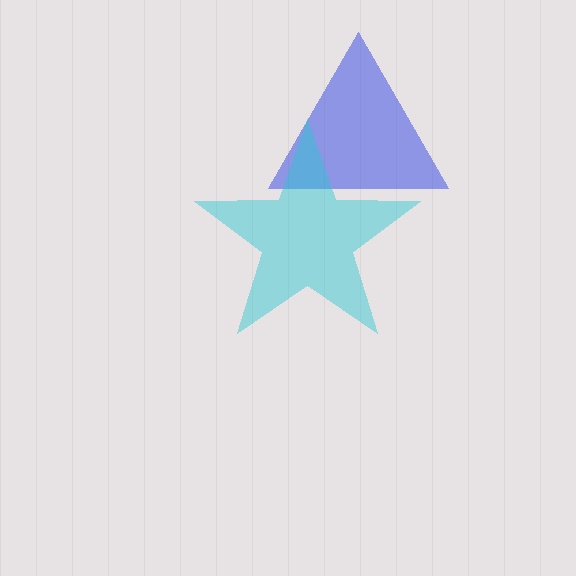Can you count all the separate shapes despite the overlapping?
Yes, there are 2 separate shapes.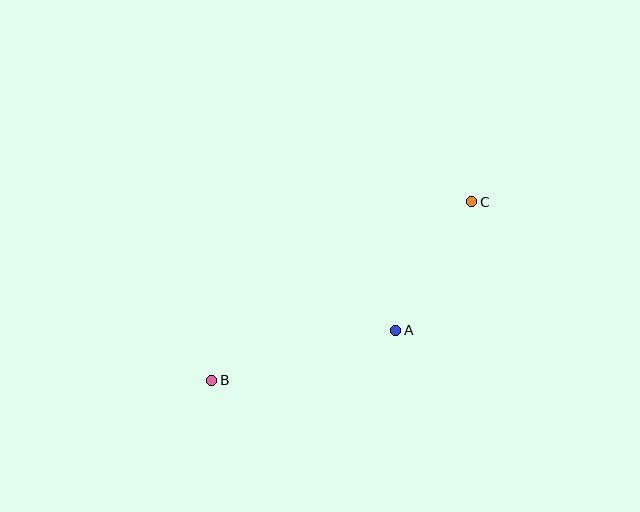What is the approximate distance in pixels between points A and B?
The distance between A and B is approximately 191 pixels.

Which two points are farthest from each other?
Points B and C are farthest from each other.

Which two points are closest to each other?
Points A and C are closest to each other.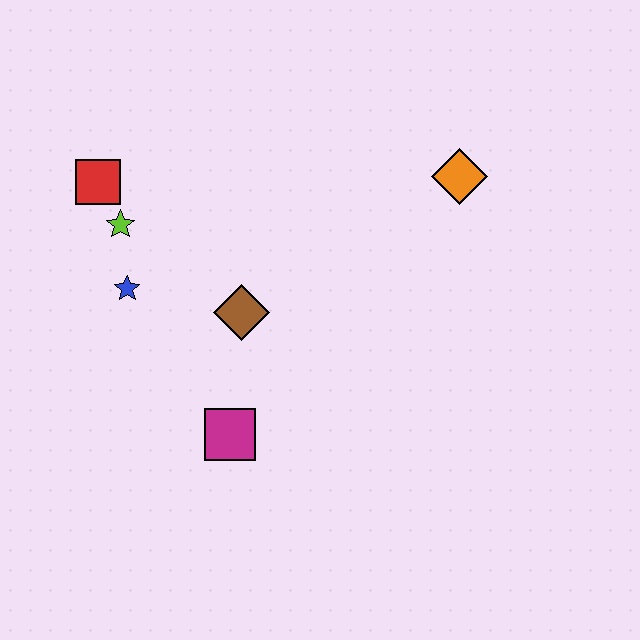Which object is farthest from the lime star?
The orange diamond is farthest from the lime star.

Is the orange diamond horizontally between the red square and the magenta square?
No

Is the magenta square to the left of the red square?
No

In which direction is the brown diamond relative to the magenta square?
The brown diamond is above the magenta square.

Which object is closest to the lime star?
The red square is closest to the lime star.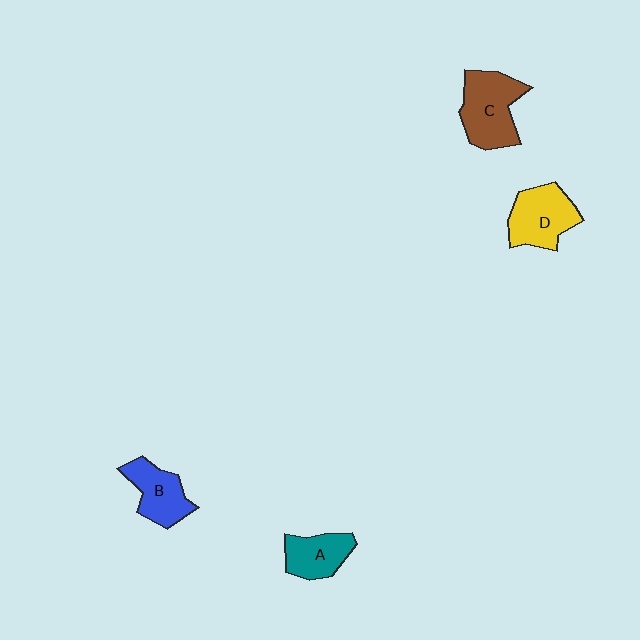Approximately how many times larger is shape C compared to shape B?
Approximately 1.4 times.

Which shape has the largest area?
Shape C (brown).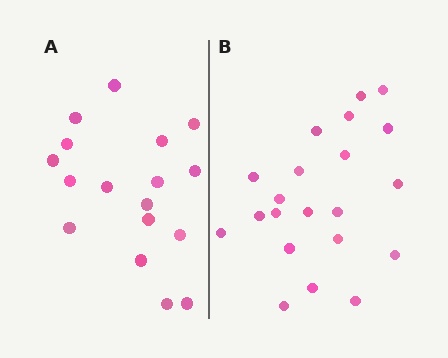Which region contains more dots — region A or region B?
Region B (the right region) has more dots.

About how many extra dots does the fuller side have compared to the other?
Region B has about 4 more dots than region A.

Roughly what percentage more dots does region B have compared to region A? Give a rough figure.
About 25% more.